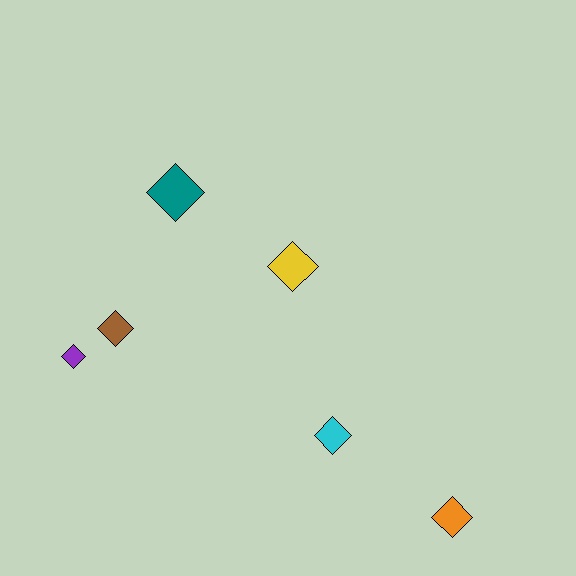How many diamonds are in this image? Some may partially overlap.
There are 6 diamonds.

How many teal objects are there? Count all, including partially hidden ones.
There is 1 teal object.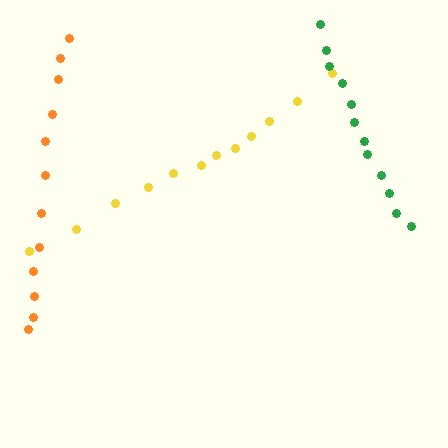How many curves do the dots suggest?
There are 3 distinct paths.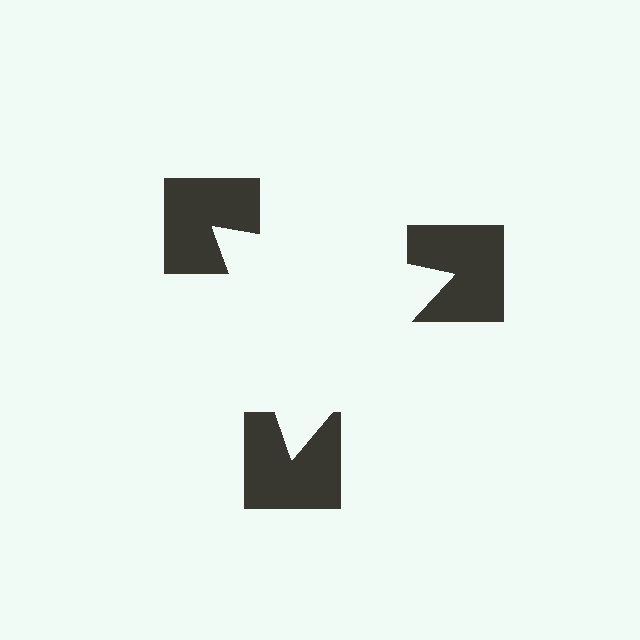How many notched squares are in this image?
There are 3 — one at each vertex of the illusory triangle.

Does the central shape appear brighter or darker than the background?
It typically appears slightly brighter than the background, even though no actual brightness change is drawn.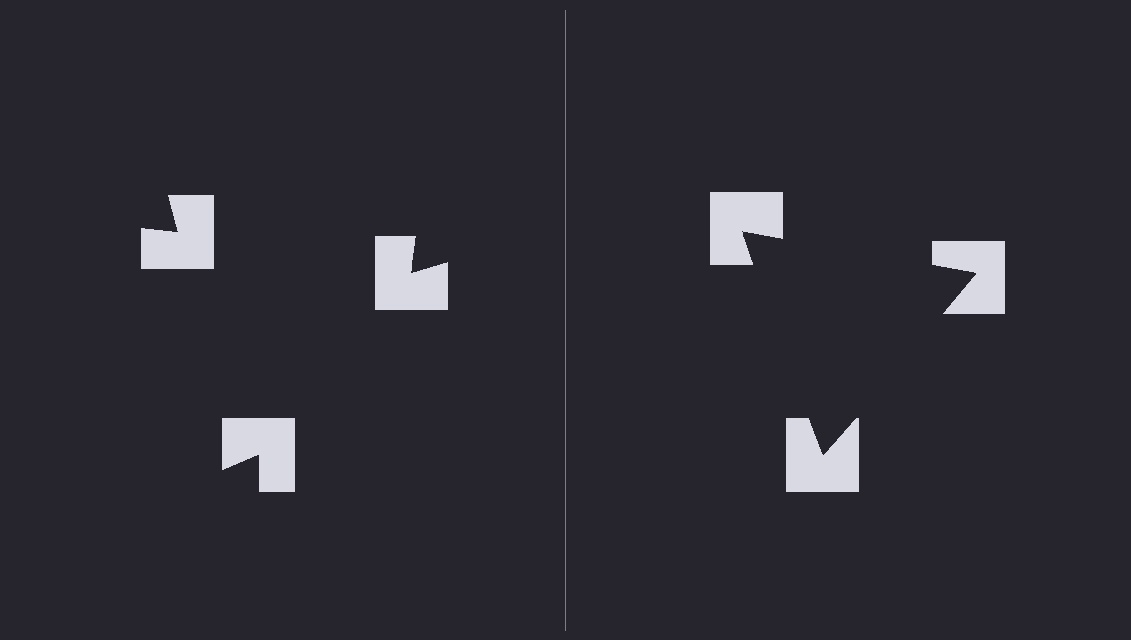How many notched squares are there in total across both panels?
6 — 3 on each side.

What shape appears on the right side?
An illusory triangle.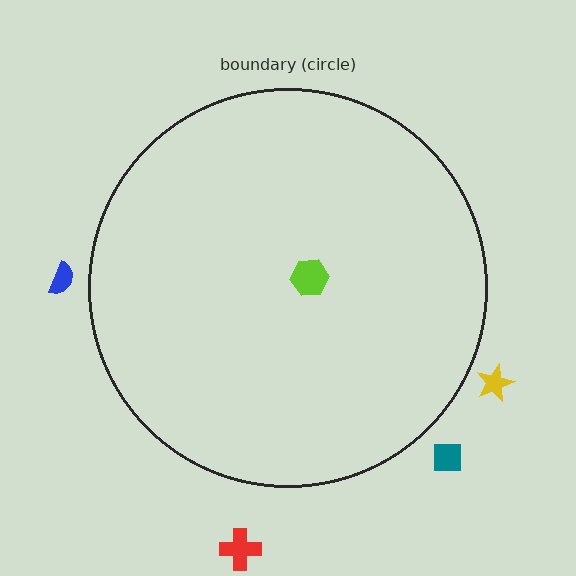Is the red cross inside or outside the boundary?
Outside.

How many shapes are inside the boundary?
1 inside, 4 outside.